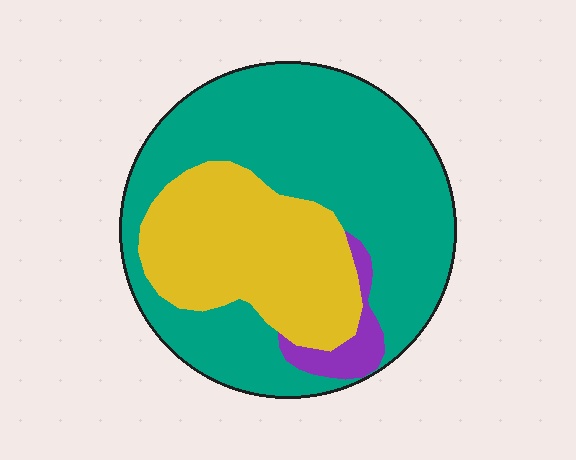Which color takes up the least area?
Purple, at roughly 5%.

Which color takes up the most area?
Teal, at roughly 65%.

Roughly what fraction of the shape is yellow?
Yellow takes up about one third (1/3) of the shape.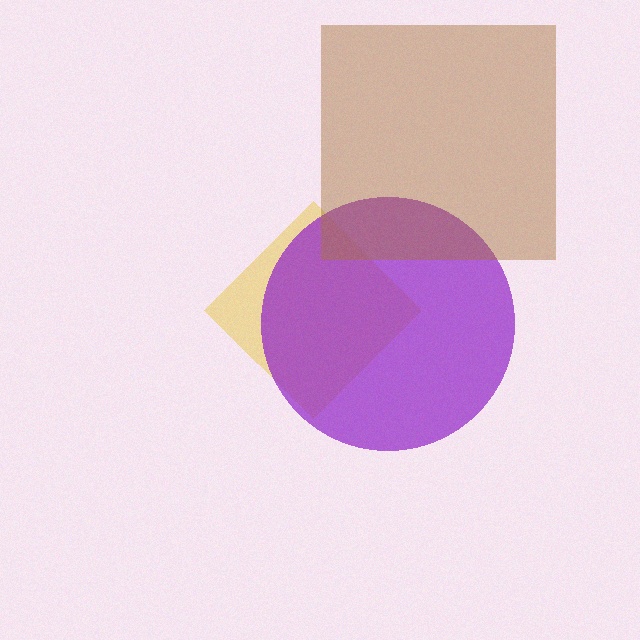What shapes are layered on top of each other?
The layered shapes are: a yellow diamond, a purple circle, a brown square.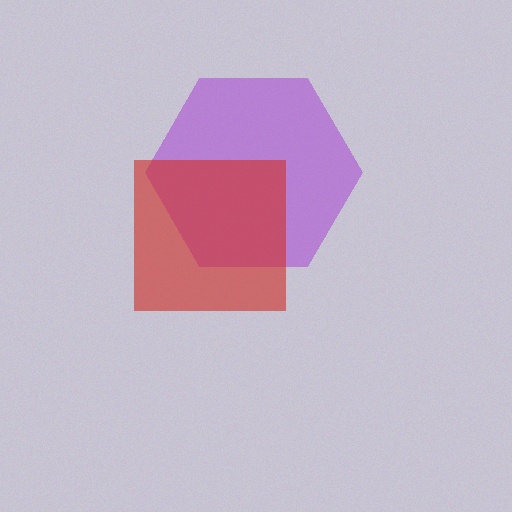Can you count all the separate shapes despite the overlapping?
Yes, there are 2 separate shapes.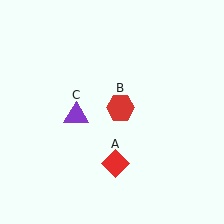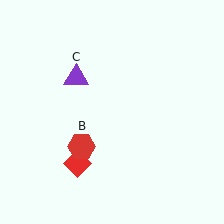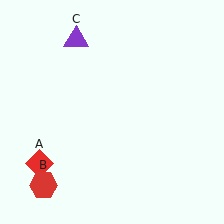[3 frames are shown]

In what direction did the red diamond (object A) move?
The red diamond (object A) moved left.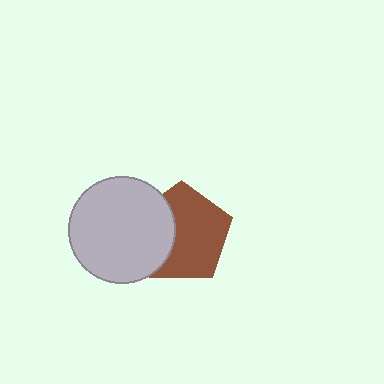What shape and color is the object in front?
The object in front is a light gray circle.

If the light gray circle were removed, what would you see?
You would see the complete brown pentagon.